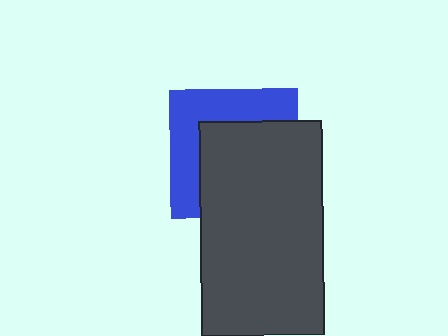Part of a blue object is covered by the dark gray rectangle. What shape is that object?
It is a square.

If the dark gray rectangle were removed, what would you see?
You would see the complete blue square.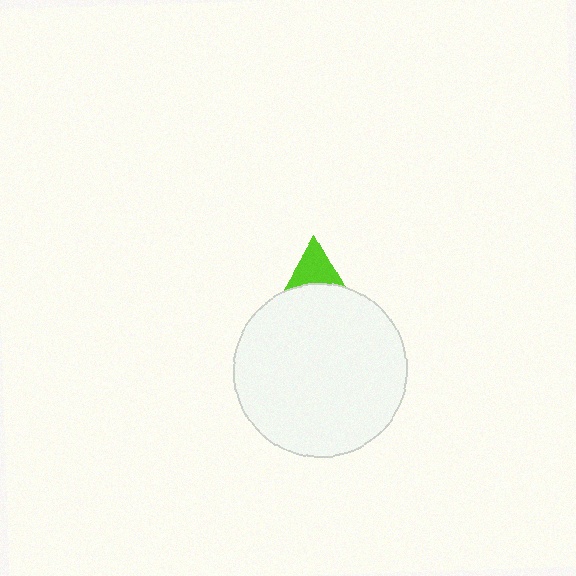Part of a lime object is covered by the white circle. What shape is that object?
It is a triangle.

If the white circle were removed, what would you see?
You would see the complete lime triangle.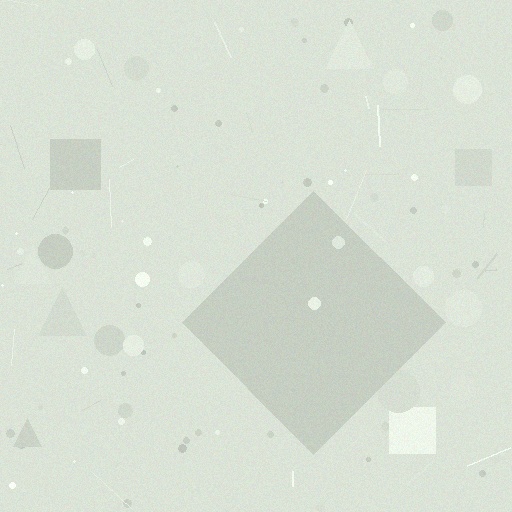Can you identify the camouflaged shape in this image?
The camouflaged shape is a diamond.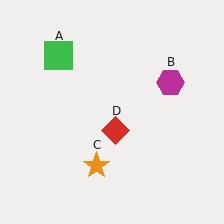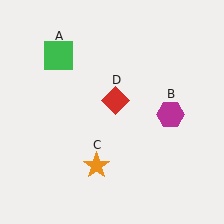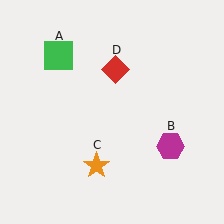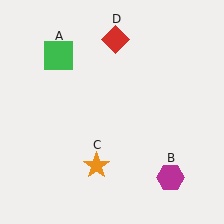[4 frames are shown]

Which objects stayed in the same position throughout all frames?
Green square (object A) and orange star (object C) remained stationary.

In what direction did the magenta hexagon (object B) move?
The magenta hexagon (object B) moved down.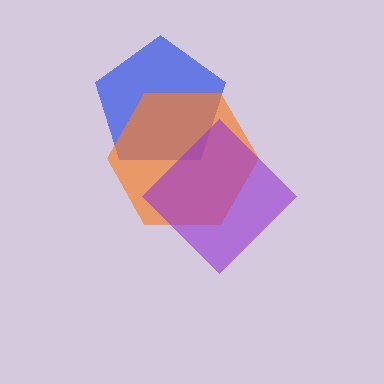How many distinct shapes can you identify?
There are 3 distinct shapes: a blue pentagon, an orange hexagon, a purple diamond.